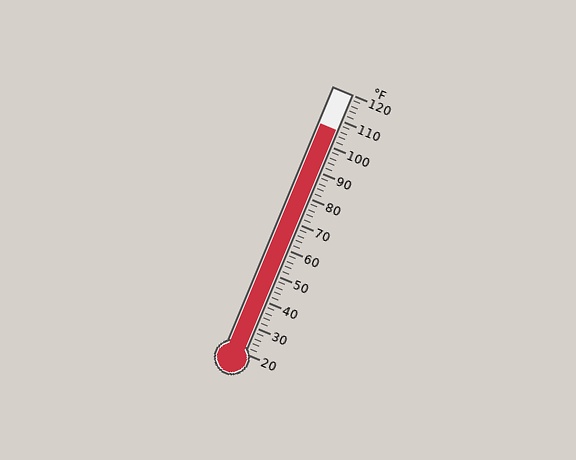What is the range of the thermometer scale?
The thermometer scale ranges from 20°F to 120°F.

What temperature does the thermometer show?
The thermometer shows approximately 106°F.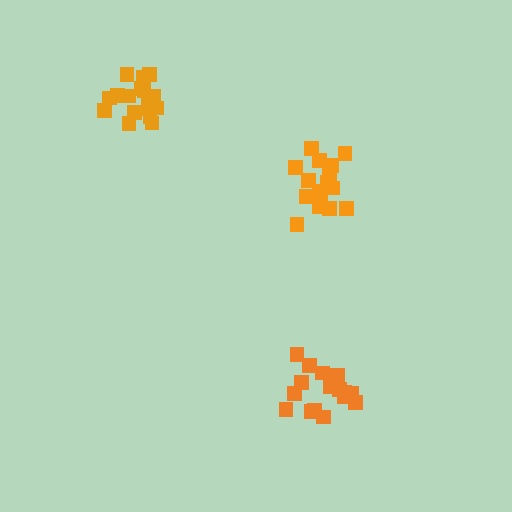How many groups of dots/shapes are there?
There are 3 groups.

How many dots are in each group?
Group 1: 17 dots, Group 2: 16 dots, Group 3: 16 dots (49 total).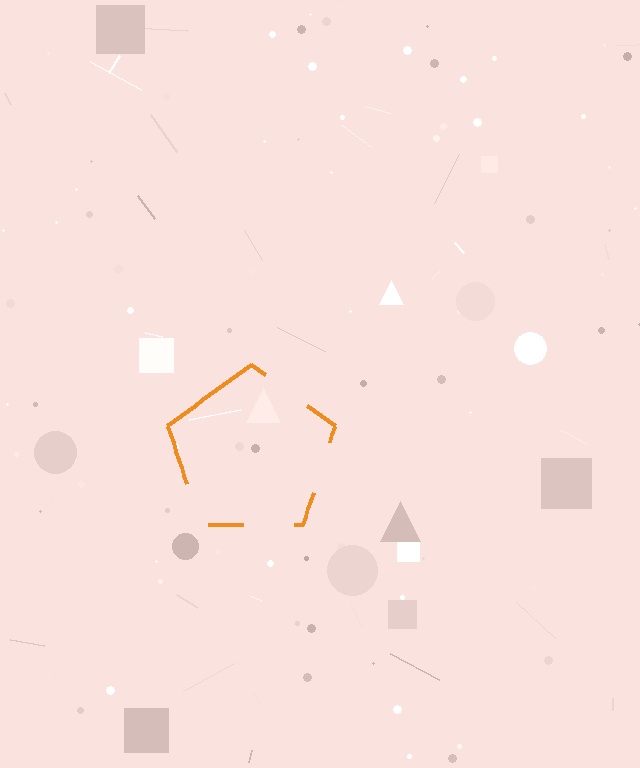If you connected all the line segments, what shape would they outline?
They would outline a pentagon.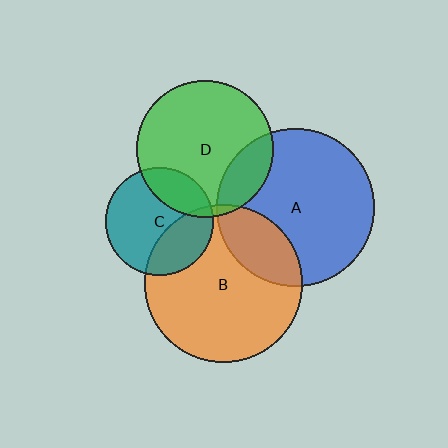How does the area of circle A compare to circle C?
Approximately 2.2 times.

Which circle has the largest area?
Circle A (blue).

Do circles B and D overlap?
Yes.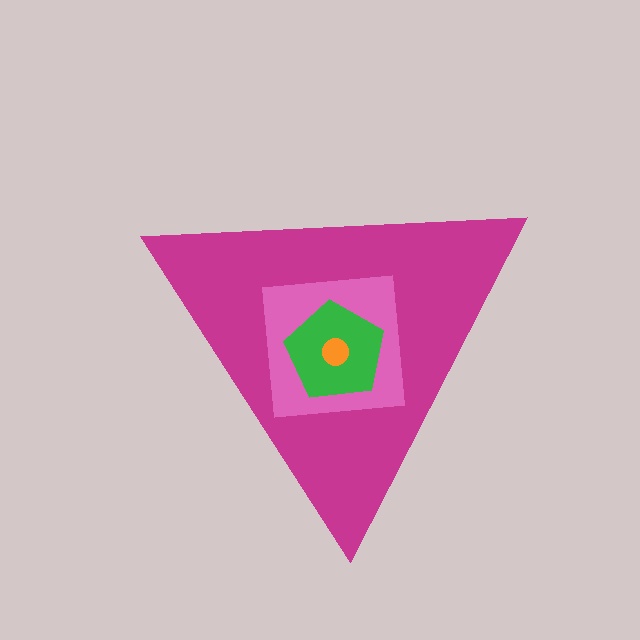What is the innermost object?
The orange circle.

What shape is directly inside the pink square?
The green pentagon.